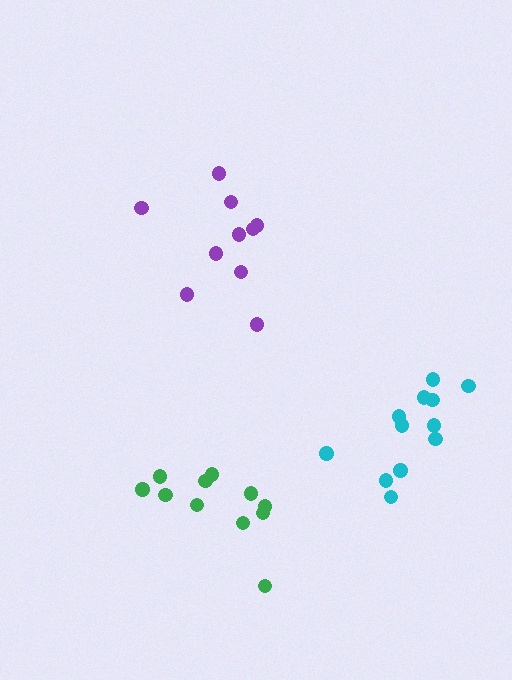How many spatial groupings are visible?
There are 3 spatial groupings.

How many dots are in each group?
Group 1: 10 dots, Group 2: 11 dots, Group 3: 12 dots (33 total).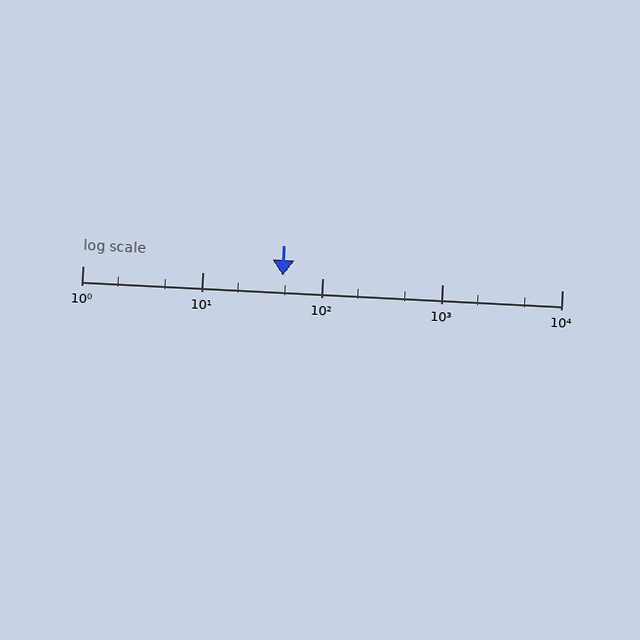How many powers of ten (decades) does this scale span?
The scale spans 4 decades, from 1 to 10000.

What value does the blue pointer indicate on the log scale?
The pointer indicates approximately 47.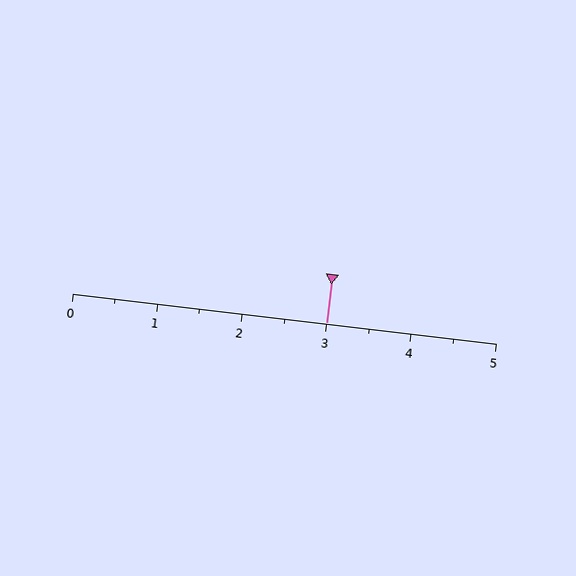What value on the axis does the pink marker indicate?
The marker indicates approximately 3.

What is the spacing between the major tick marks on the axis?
The major ticks are spaced 1 apart.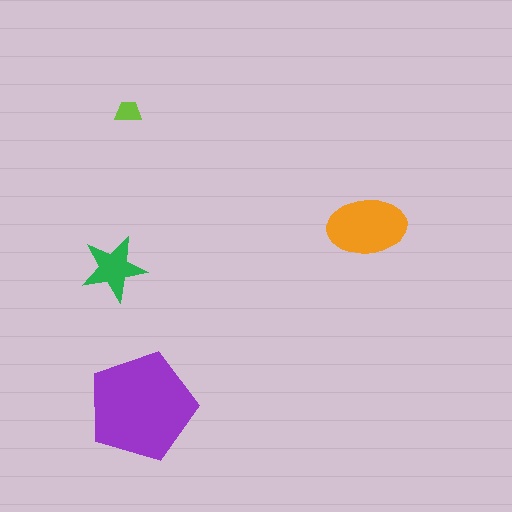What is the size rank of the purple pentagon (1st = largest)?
1st.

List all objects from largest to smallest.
The purple pentagon, the orange ellipse, the green star, the lime trapezoid.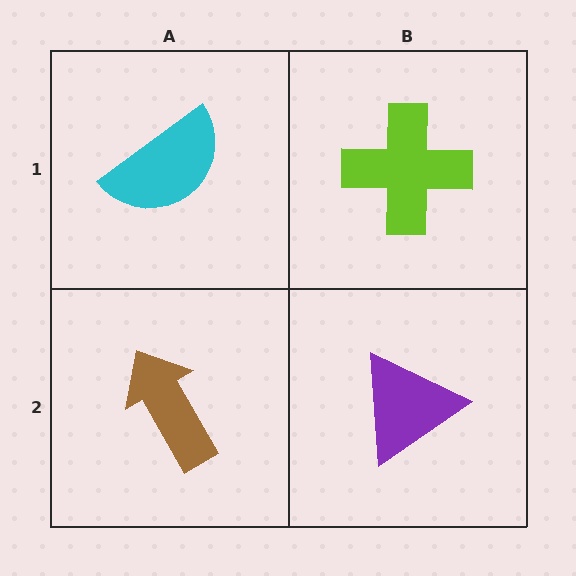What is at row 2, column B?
A purple triangle.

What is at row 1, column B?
A lime cross.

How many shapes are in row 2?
2 shapes.